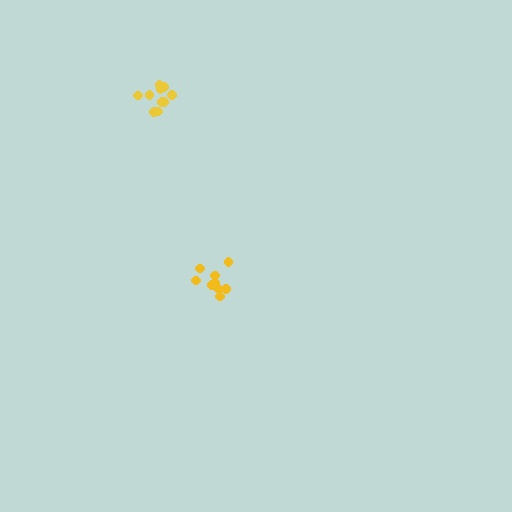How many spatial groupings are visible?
There are 2 spatial groupings.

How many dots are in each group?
Group 1: 10 dots, Group 2: 9 dots (19 total).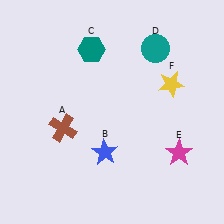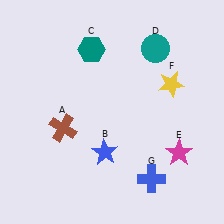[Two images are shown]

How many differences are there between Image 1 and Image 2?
There is 1 difference between the two images.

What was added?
A blue cross (G) was added in Image 2.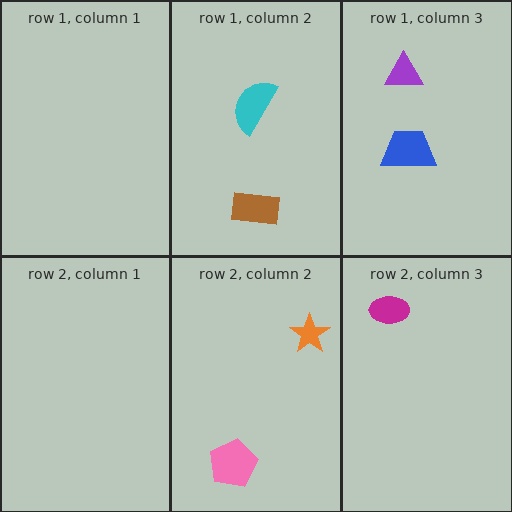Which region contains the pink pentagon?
The row 2, column 2 region.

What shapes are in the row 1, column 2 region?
The brown rectangle, the cyan semicircle.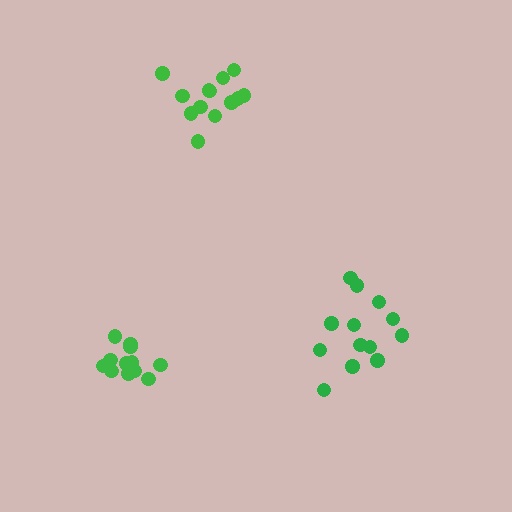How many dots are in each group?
Group 1: 13 dots, Group 2: 13 dots, Group 3: 13 dots (39 total).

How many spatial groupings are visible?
There are 3 spatial groupings.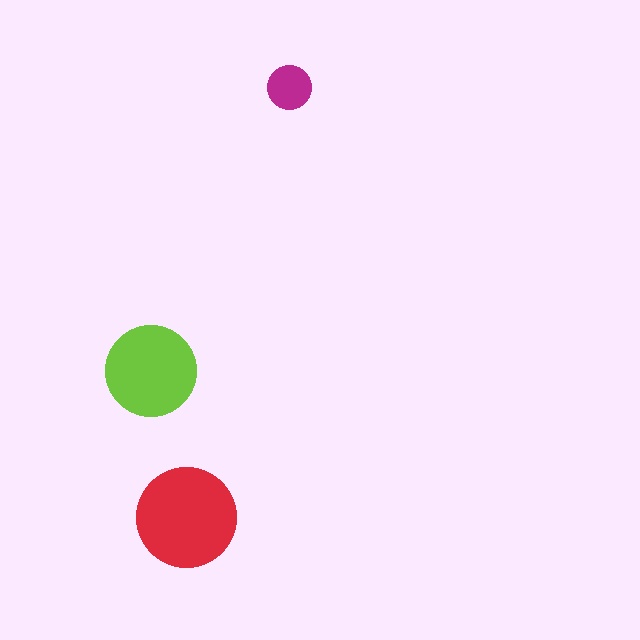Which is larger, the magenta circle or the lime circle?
The lime one.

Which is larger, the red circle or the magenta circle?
The red one.